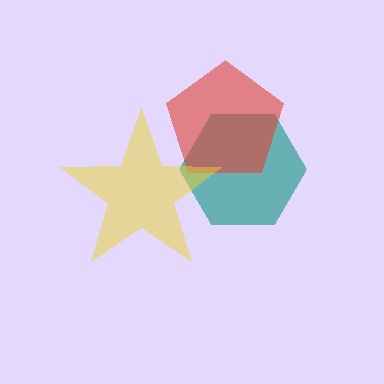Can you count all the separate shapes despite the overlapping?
Yes, there are 3 separate shapes.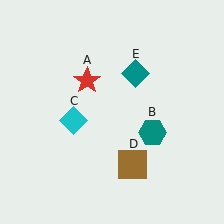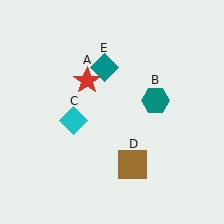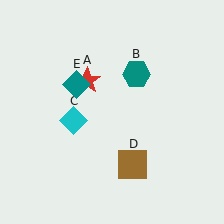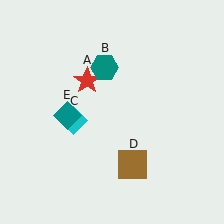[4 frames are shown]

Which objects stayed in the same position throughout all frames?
Red star (object A) and cyan diamond (object C) and brown square (object D) remained stationary.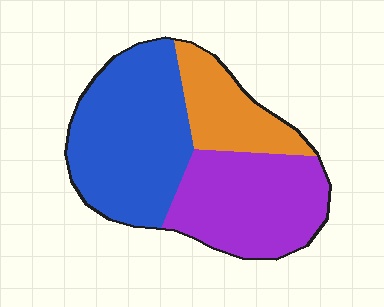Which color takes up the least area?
Orange, at roughly 20%.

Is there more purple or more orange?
Purple.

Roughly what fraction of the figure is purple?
Purple takes up about three eighths (3/8) of the figure.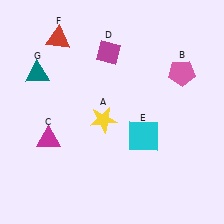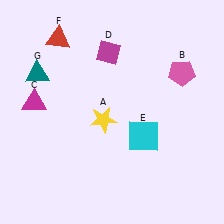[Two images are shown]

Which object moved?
The magenta triangle (C) moved up.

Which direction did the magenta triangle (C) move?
The magenta triangle (C) moved up.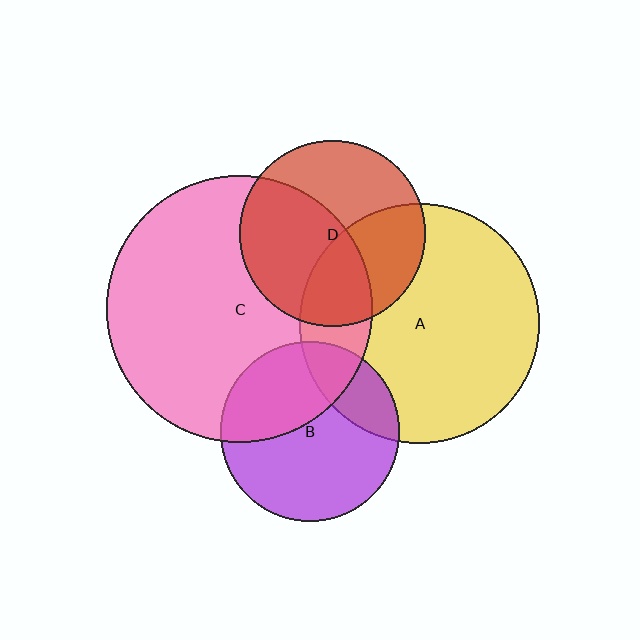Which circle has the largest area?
Circle C (pink).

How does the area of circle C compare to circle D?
Approximately 2.0 times.